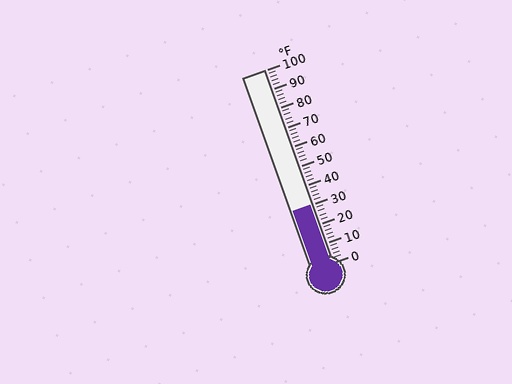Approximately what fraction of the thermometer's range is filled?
The thermometer is filled to approximately 30% of its range.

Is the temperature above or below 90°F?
The temperature is below 90°F.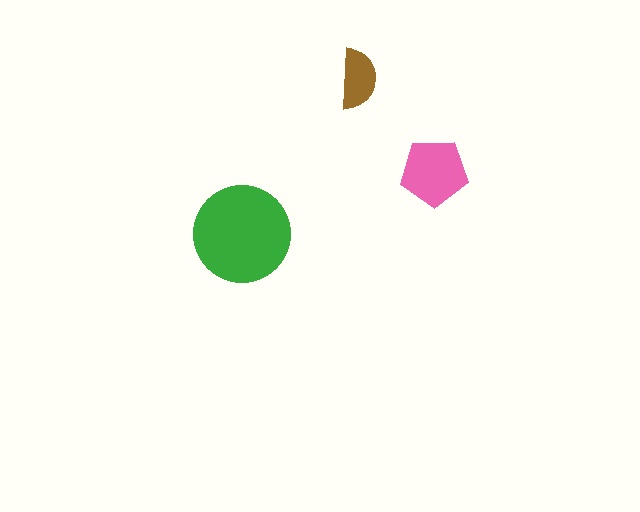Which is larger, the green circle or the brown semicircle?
The green circle.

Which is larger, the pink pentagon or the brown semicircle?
The pink pentagon.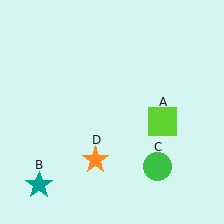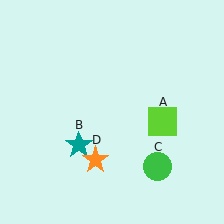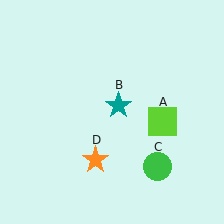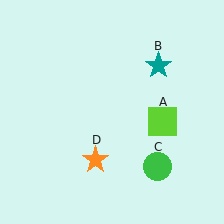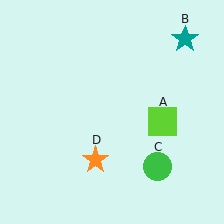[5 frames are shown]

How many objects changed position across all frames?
1 object changed position: teal star (object B).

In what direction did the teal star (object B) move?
The teal star (object B) moved up and to the right.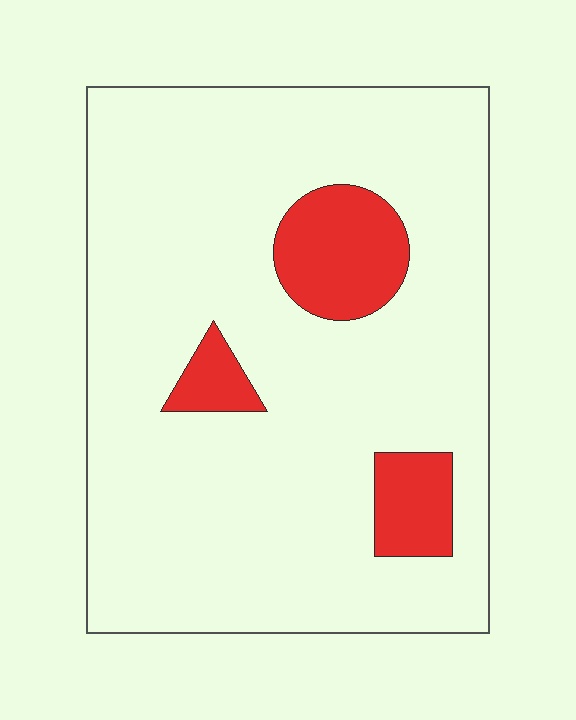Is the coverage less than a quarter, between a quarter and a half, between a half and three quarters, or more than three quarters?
Less than a quarter.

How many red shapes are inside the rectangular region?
3.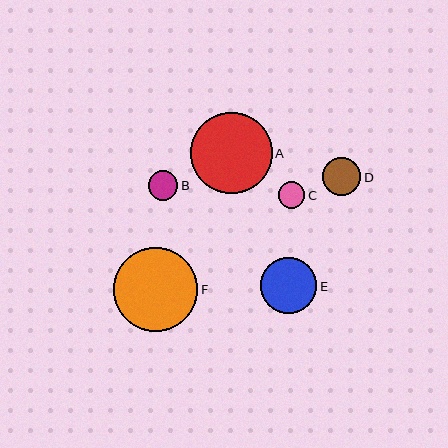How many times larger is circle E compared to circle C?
Circle E is approximately 2.2 times the size of circle C.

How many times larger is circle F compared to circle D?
Circle F is approximately 2.2 times the size of circle D.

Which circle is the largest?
Circle F is the largest with a size of approximately 84 pixels.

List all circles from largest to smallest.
From largest to smallest: F, A, E, D, B, C.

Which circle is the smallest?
Circle C is the smallest with a size of approximately 26 pixels.